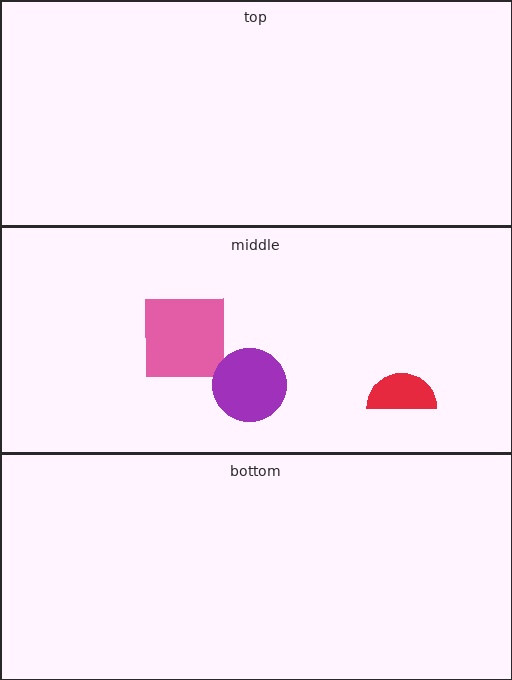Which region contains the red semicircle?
The middle region.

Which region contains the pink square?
The middle region.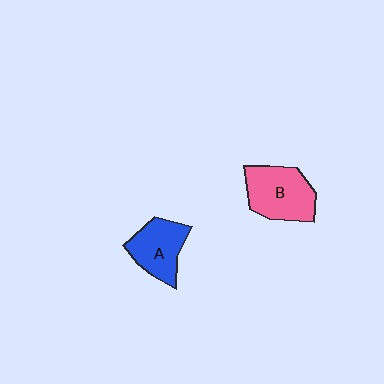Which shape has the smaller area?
Shape A (blue).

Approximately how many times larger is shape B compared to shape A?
Approximately 1.2 times.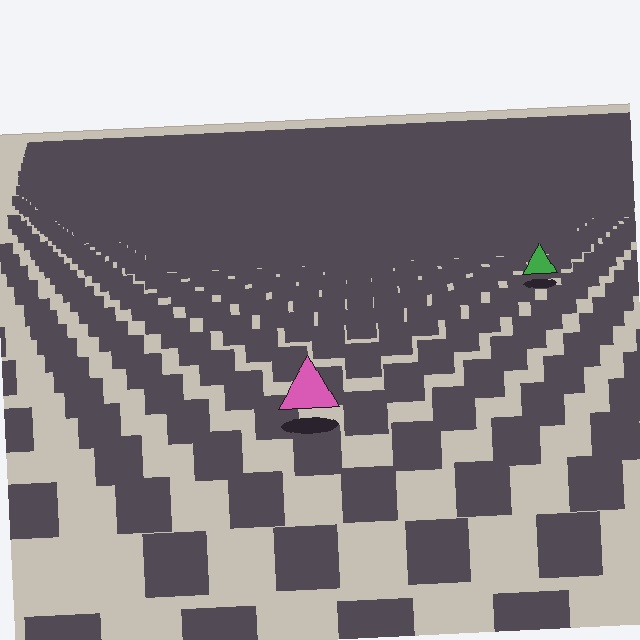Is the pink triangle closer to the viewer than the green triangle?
Yes. The pink triangle is closer — you can tell from the texture gradient: the ground texture is coarser near it.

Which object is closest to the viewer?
The pink triangle is closest. The texture marks near it are larger and more spread out.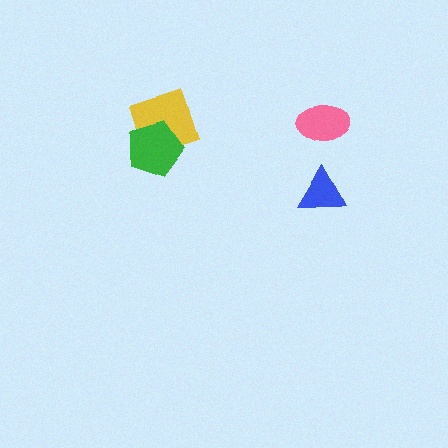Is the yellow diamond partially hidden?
Yes, it is partially covered by another shape.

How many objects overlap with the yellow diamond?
1 object overlaps with the yellow diamond.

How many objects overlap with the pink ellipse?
0 objects overlap with the pink ellipse.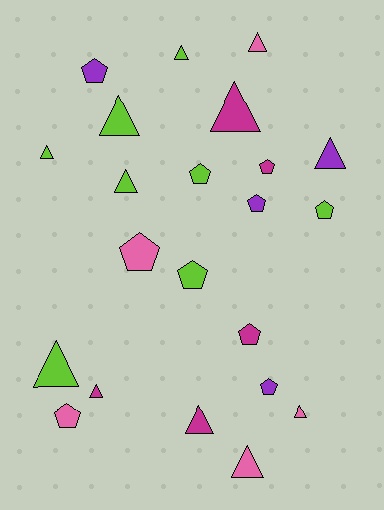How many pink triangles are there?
There are 3 pink triangles.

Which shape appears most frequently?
Triangle, with 12 objects.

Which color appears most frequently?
Lime, with 8 objects.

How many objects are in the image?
There are 22 objects.